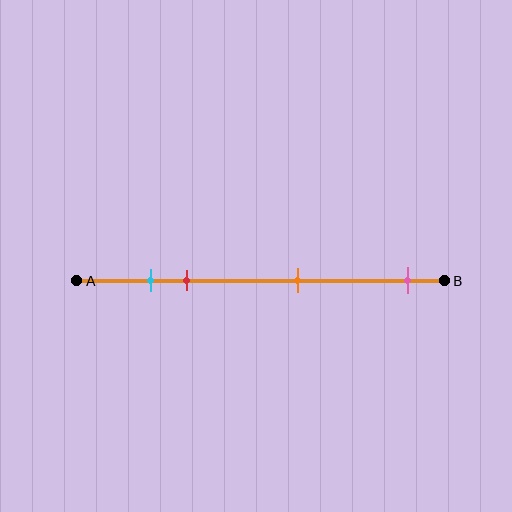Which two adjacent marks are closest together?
The cyan and red marks are the closest adjacent pair.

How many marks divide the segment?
There are 4 marks dividing the segment.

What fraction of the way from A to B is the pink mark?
The pink mark is approximately 90% (0.9) of the way from A to B.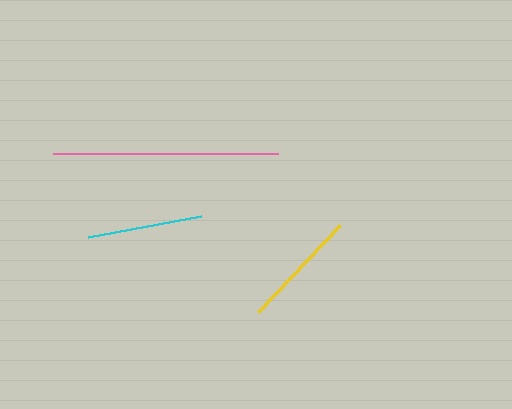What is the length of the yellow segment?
The yellow segment is approximately 120 pixels long.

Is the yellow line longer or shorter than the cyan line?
The yellow line is longer than the cyan line.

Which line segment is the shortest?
The cyan line is the shortest at approximately 115 pixels.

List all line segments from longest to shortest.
From longest to shortest: pink, yellow, cyan.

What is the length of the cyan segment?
The cyan segment is approximately 115 pixels long.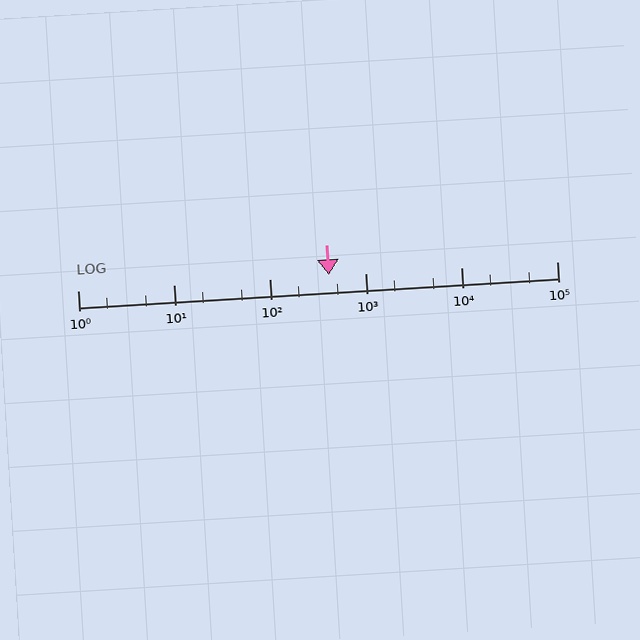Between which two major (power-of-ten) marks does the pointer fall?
The pointer is between 100 and 1000.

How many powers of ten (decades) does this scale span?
The scale spans 5 decades, from 1 to 100000.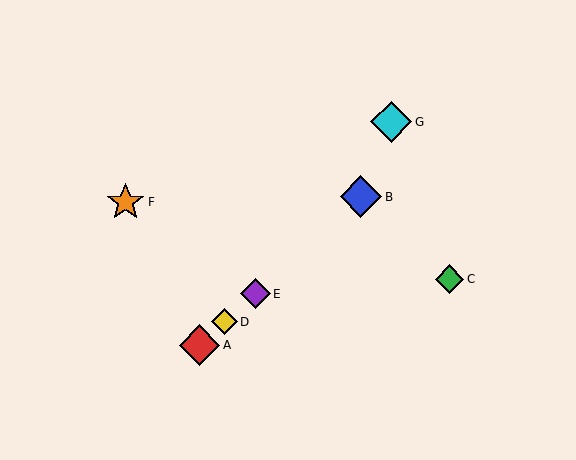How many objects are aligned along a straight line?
4 objects (A, B, D, E) are aligned along a straight line.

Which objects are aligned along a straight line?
Objects A, B, D, E are aligned along a straight line.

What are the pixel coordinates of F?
Object F is at (126, 202).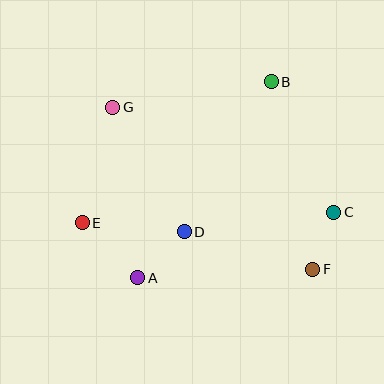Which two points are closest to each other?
Points C and F are closest to each other.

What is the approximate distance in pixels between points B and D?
The distance between B and D is approximately 173 pixels.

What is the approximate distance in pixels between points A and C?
The distance between A and C is approximately 207 pixels.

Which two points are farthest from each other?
Points F and G are farthest from each other.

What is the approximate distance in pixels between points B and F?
The distance between B and F is approximately 192 pixels.